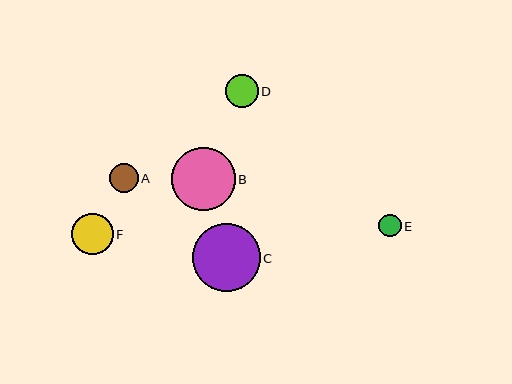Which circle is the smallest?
Circle E is the smallest with a size of approximately 23 pixels.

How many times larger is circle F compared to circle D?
Circle F is approximately 1.2 times the size of circle D.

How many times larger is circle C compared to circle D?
Circle C is approximately 2.0 times the size of circle D.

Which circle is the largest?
Circle C is the largest with a size of approximately 68 pixels.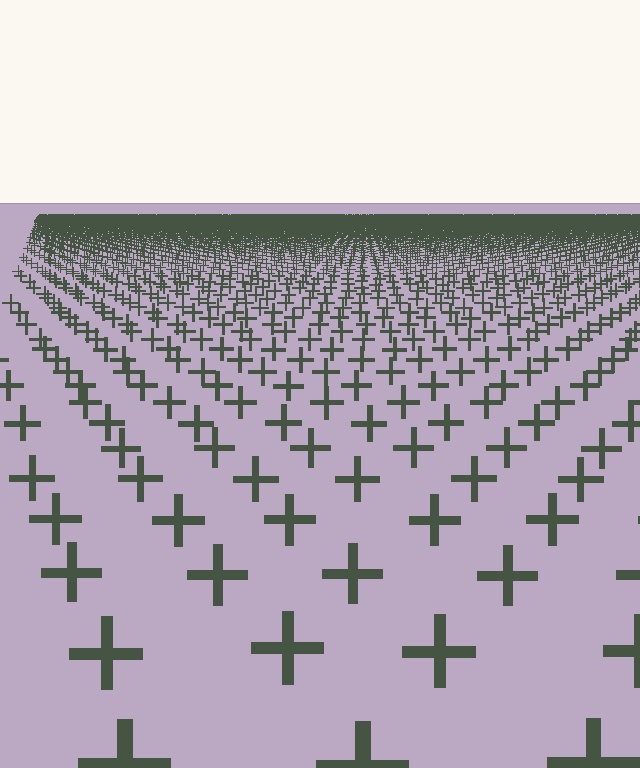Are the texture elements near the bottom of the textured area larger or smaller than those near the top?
Larger. Near the bottom, elements are closer to the viewer and appear at a bigger on-screen size.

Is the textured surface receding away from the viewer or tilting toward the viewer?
The surface is receding away from the viewer. Texture elements get smaller and denser toward the top.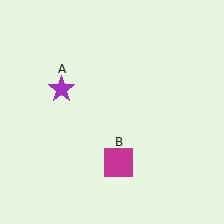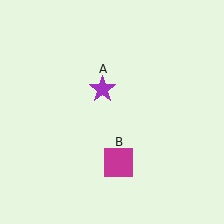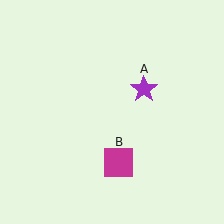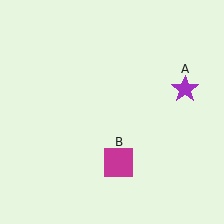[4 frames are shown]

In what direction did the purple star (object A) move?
The purple star (object A) moved right.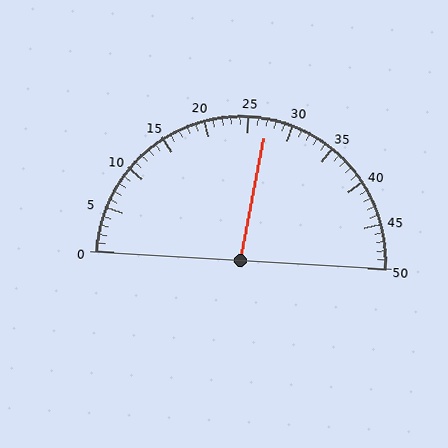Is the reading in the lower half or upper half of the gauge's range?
The reading is in the upper half of the range (0 to 50).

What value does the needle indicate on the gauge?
The needle indicates approximately 27.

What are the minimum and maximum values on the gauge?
The gauge ranges from 0 to 50.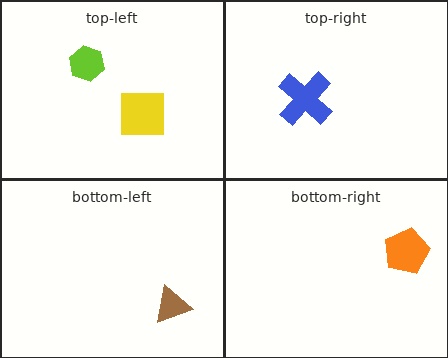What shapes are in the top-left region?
The lime hexagon, the yellow square.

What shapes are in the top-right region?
The blue cross.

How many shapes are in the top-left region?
2.